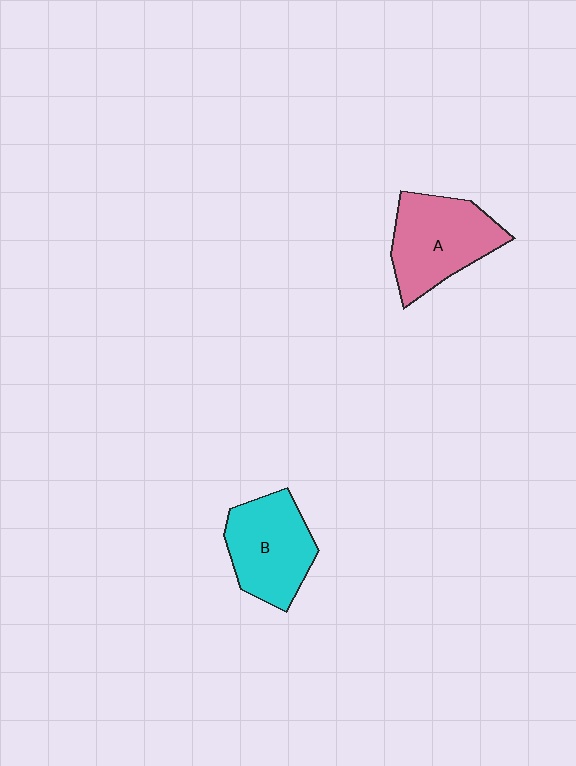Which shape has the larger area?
Shape A (pink).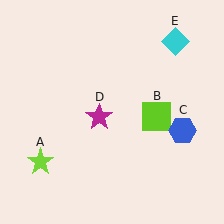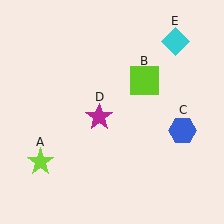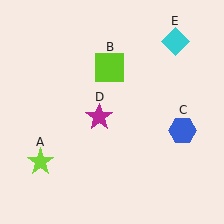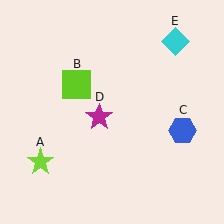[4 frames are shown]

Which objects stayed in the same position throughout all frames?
Lime star (object A) and blue hexagon (object C) and magenta star (object D) and cyan diamond (object E) remained stationary.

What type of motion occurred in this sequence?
The lime square (object B) rotated counterclockwise around the center of the scene.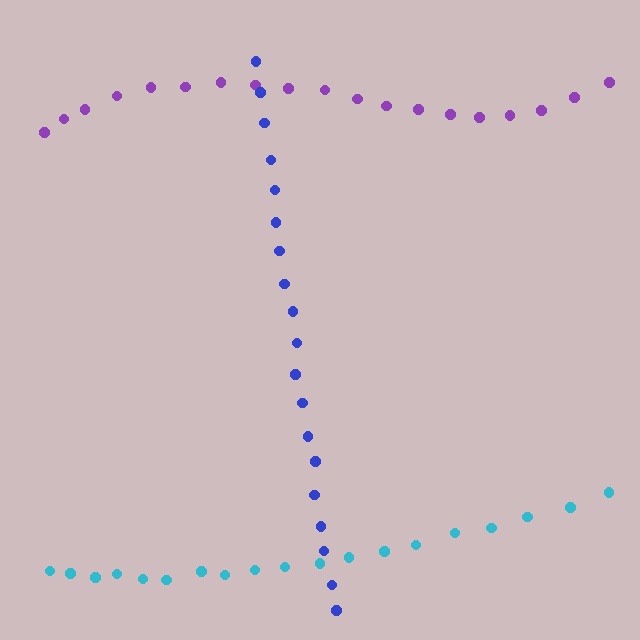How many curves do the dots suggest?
There are 3 distinct paths.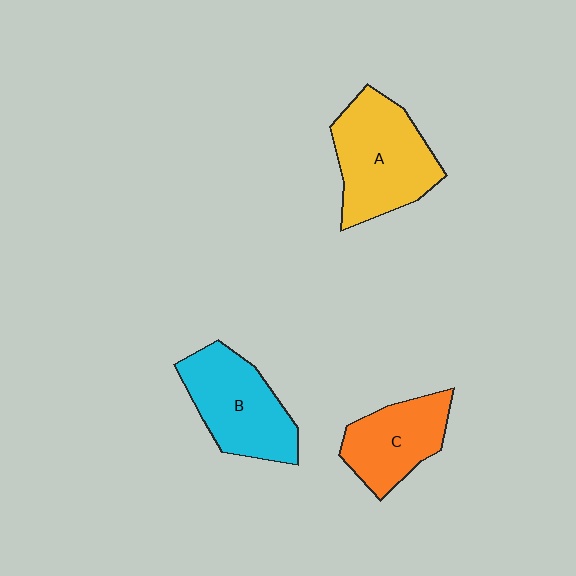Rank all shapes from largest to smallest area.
From largest to smallest: A (yellow), B (cyan), C (orange).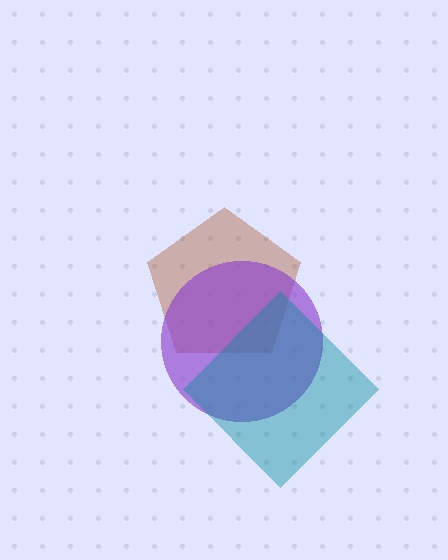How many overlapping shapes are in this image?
There are 3 overlapping shapes in the image.